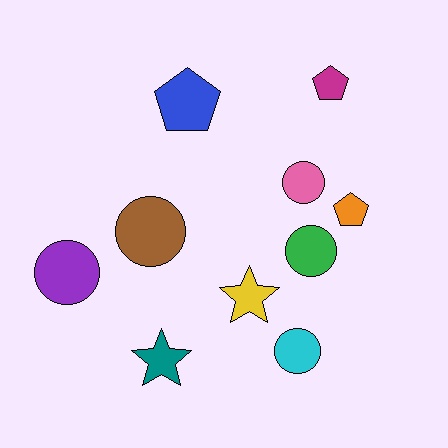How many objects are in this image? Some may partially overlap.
There are 10 objects.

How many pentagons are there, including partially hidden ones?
There are 3 pentagons.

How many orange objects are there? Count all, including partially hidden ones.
There is 1 orange object.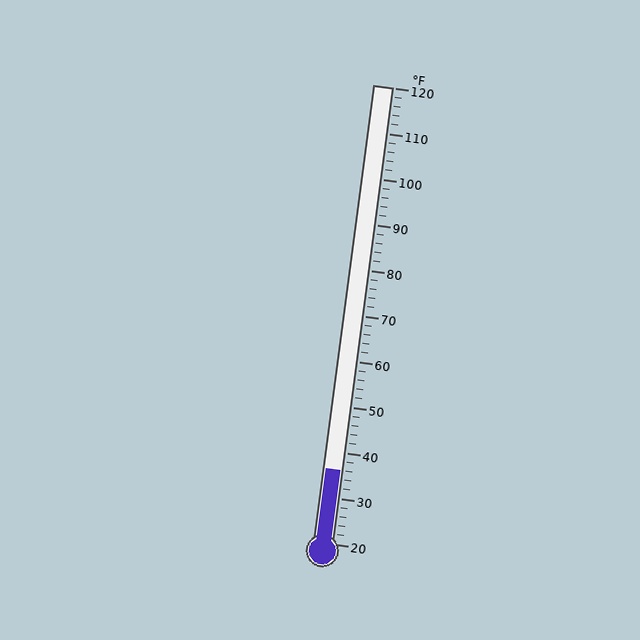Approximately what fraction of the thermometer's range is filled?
The thermometer is filled to approximately 15% of its range.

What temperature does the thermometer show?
The thermometer shows approximately 36°F.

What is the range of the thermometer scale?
The thermometer scale ranges from 20°F to 120°F.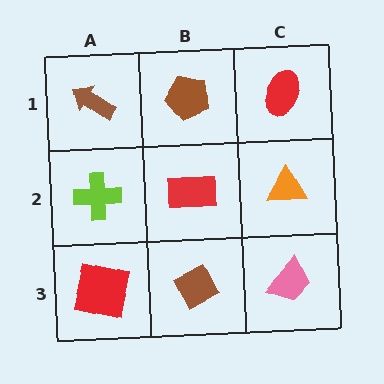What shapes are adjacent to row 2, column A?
A brown arrow (row 1, column A), a red square (row 3, column A), a red rectangle (row 2, column B).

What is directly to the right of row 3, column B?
A pink trapezoid.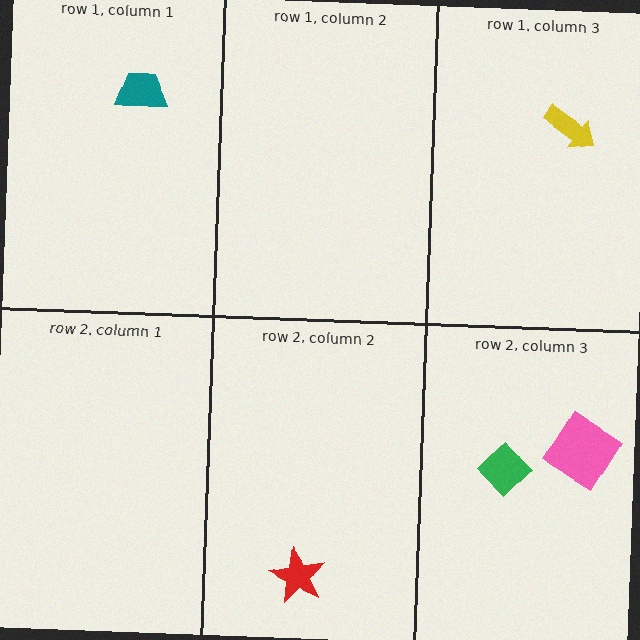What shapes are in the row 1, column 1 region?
The teal trapezoid.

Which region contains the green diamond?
The row 2, column 3 region.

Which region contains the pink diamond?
The row 2, column 3 region.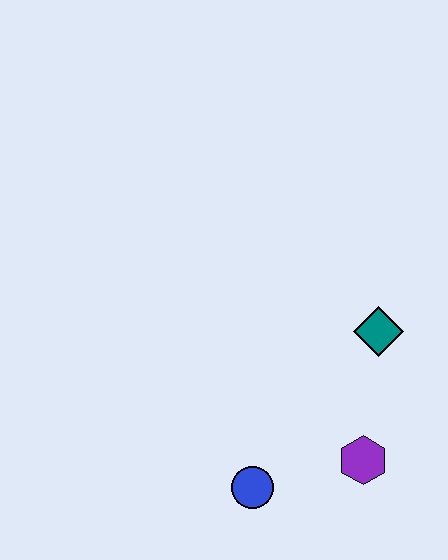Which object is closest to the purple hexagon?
The blue circle is closest to the purple hexagon.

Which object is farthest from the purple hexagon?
The teal diamond is farthest from the purple hexagon.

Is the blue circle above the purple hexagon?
No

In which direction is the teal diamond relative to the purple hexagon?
The teal diamond is above the purple hexagon.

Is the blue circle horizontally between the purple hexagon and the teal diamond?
No